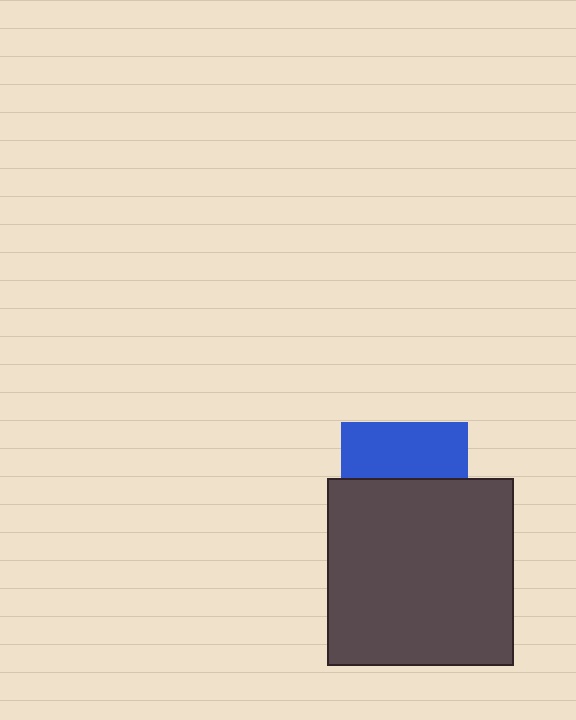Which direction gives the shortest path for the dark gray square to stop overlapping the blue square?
Moving down gives the shortest separation.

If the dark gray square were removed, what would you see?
You would see the complete blue square.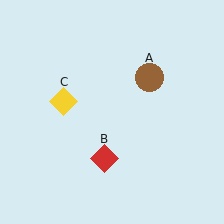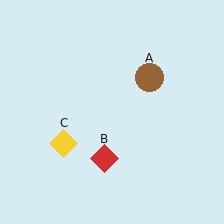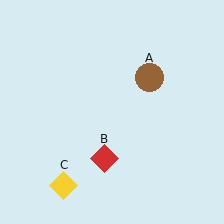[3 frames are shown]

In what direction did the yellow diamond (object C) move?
The yellow diamond (object C) moved down.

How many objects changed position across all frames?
1 object changed position: yellow diamond (object C).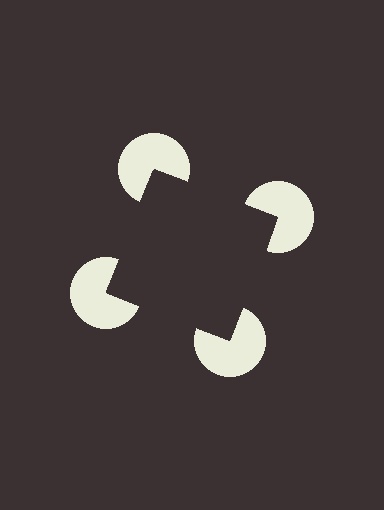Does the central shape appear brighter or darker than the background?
It typically appears slightly darker than the background, even though no actual brightness change is drawn.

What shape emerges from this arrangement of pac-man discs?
An illusory square — its edges are inferred from the aligned wedge cuts in the pac-man discs, not physically drawn.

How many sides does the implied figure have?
4 sides.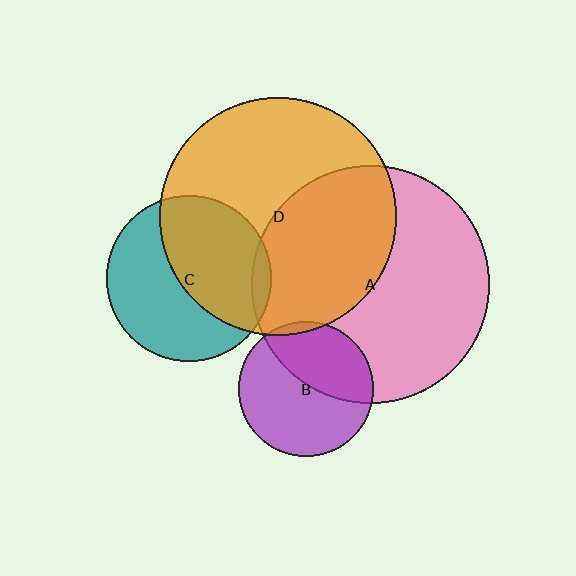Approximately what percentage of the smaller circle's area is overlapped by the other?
Approximately 40%.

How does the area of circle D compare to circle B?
Approximately 3.1 times.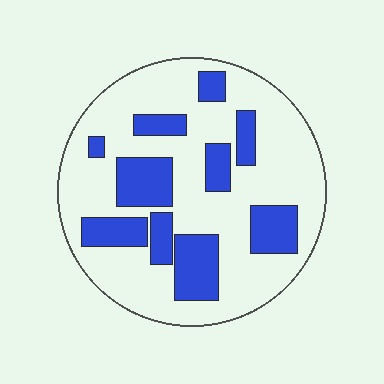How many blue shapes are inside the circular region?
10.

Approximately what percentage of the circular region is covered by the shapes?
Approximately 30%.